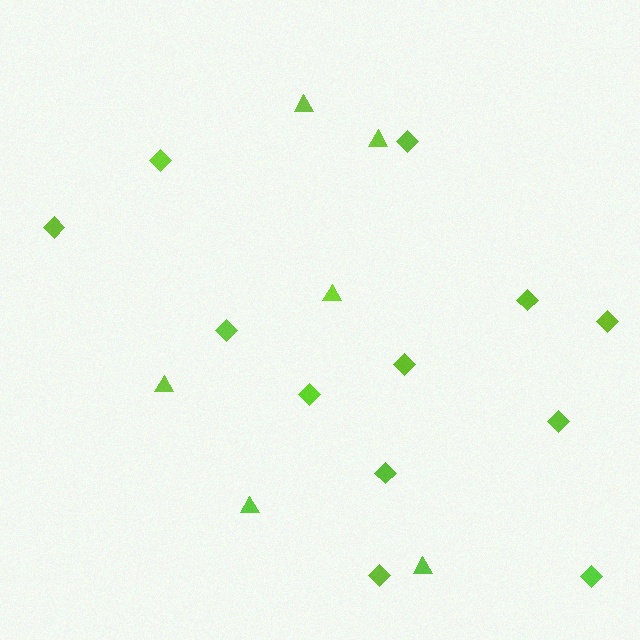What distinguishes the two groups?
There are 2 groups: one group of triangles (6) and one group of diamonds (12).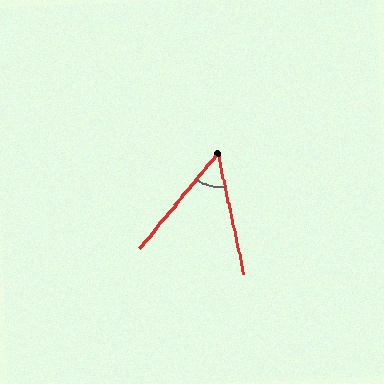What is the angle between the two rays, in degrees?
Approximately 51 degrees.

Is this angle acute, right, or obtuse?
It is acute.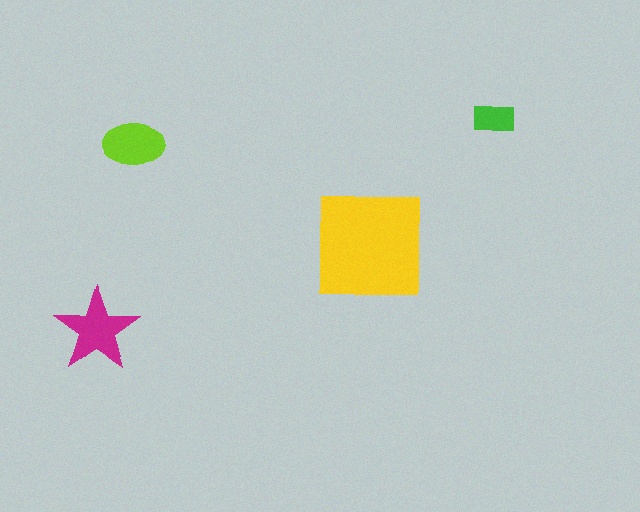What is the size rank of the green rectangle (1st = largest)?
4th.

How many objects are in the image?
There are 4 objects in the image.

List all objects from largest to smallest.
The yellow square, the magenta star, the lime ellipse, the green rectangle.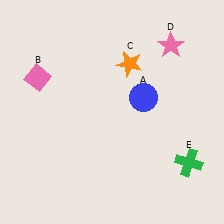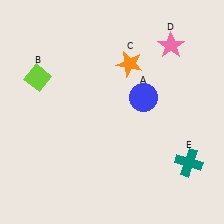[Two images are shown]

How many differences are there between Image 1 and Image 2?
There are 2 differences between the two images.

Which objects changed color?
B changed from pink to lime. E changed from green to teal.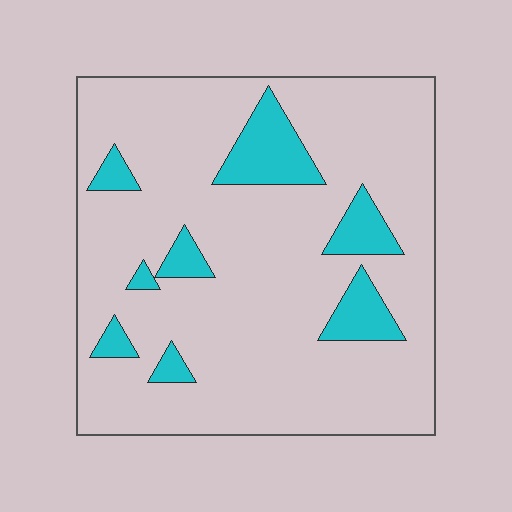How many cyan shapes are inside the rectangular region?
8.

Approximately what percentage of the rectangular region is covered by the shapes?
Approximately 15%.